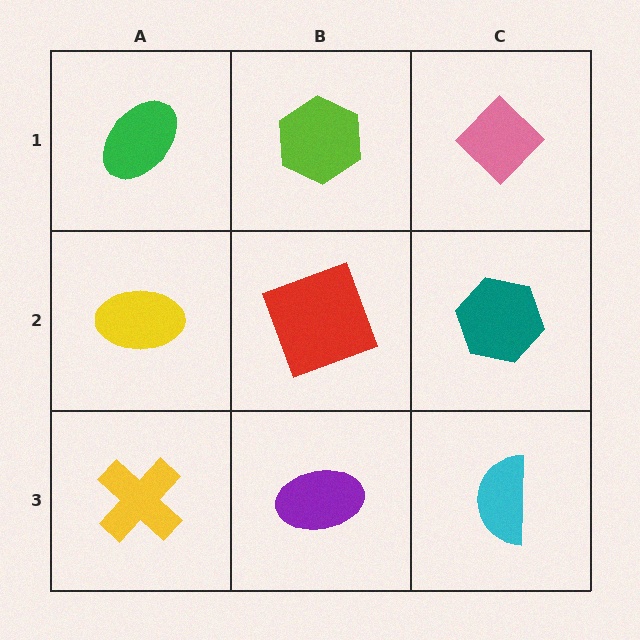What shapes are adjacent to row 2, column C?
A pink diamond (row 1, column C), a cyan semicircle (row 3, column C), a red square (row 2, column B).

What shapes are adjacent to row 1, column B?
A red square (row 2, column B), a green ellipse (row 1, column A), a pink diamond (row 1, column C).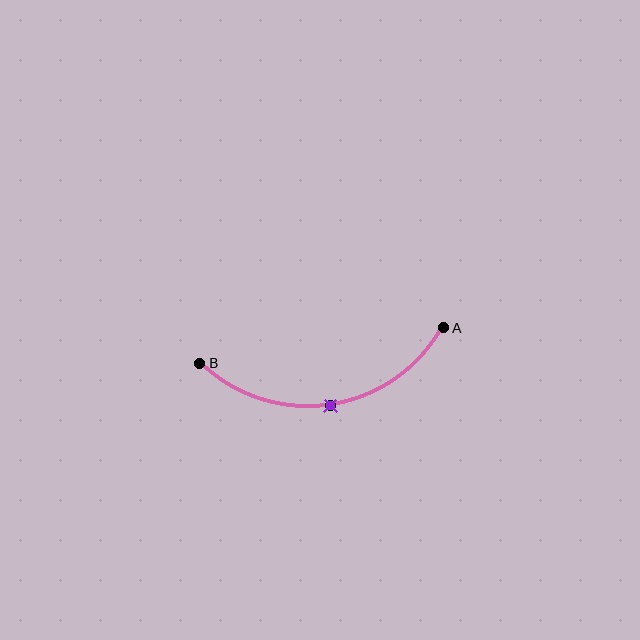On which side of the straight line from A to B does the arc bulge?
The arc bulges below the straight line connecting A and B.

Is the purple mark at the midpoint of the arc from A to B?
Yes. The purple mark lies on the arc at equal arc-length from both A and B — it is the arc midpoint.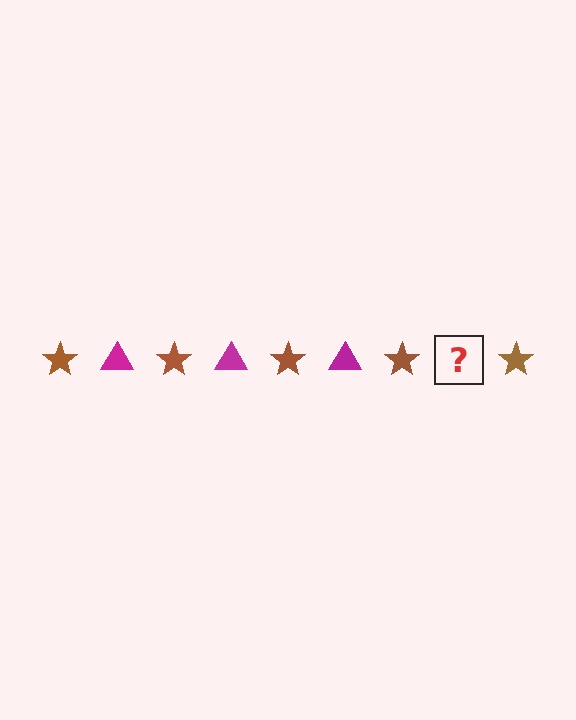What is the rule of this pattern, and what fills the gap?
The rule is that the pattern alternates between brown star and magenta triangle. The gap should be filled with a magenta triangle.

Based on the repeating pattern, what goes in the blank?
The blank should be a magenta triangle.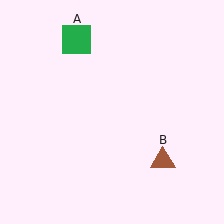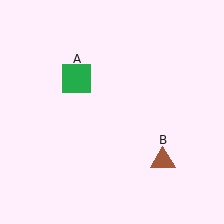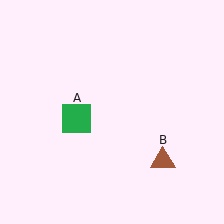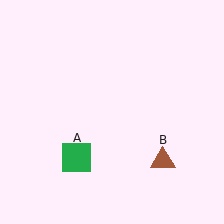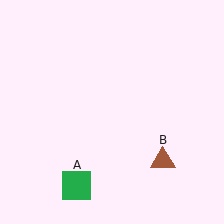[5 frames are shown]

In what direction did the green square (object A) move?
The green square (object A) moved down.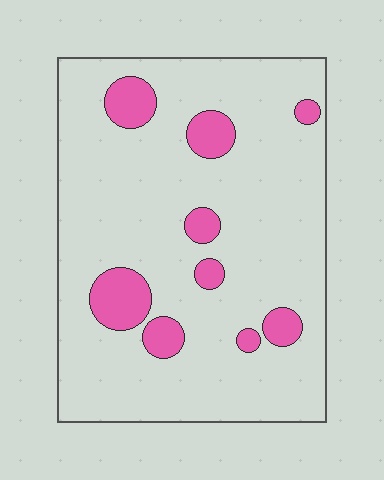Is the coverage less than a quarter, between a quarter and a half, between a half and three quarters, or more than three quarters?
Less than a quarter.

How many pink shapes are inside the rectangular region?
9.